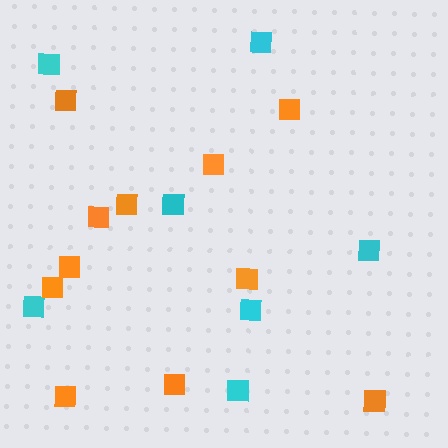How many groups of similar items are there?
There are 2 groups: one group of cyan squares (7) and one group of orange squares (11).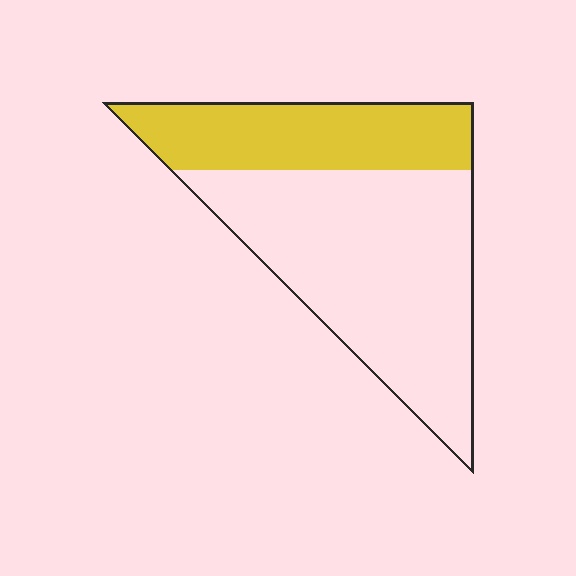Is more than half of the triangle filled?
No.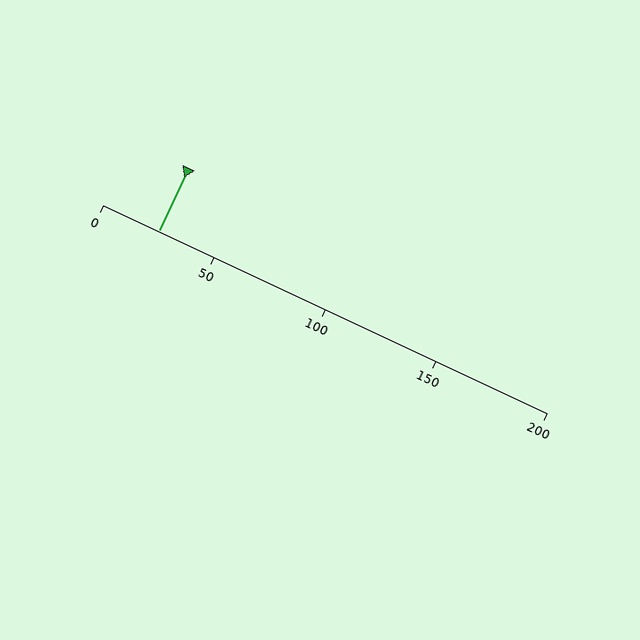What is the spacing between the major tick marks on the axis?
The major ticks are spaced 50 apart.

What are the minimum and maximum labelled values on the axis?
The axis runs from 0 to 200.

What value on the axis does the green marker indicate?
The marker indicates approximately 25.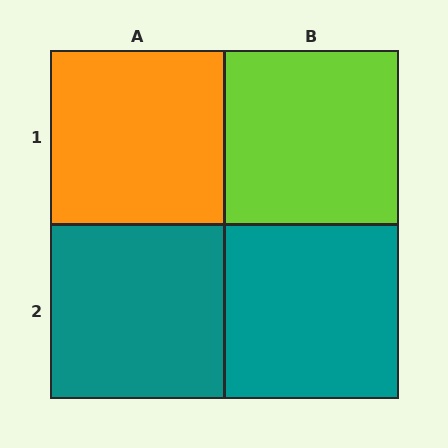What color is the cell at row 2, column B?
Teal.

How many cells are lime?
1 cell is lime.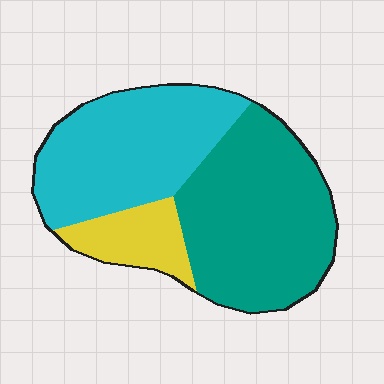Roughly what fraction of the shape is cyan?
Cyan covers roughly 40% of the shape.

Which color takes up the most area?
Teal, at roughly 45%.